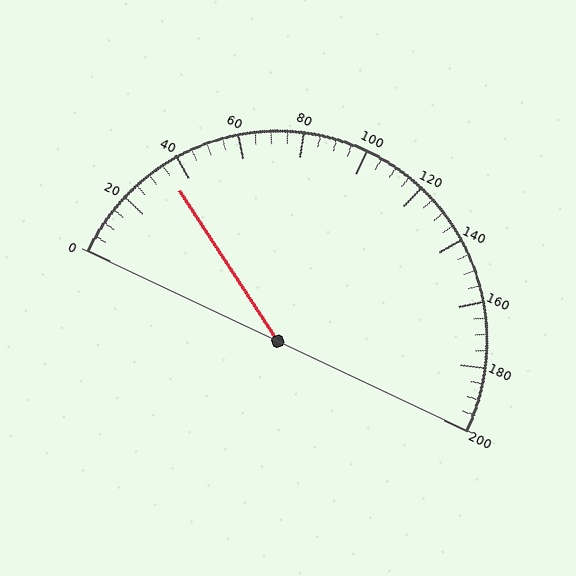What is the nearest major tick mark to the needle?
The nearest major tick mark is 40.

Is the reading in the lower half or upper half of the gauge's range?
The reading is in the lower half of the range (0 to 200).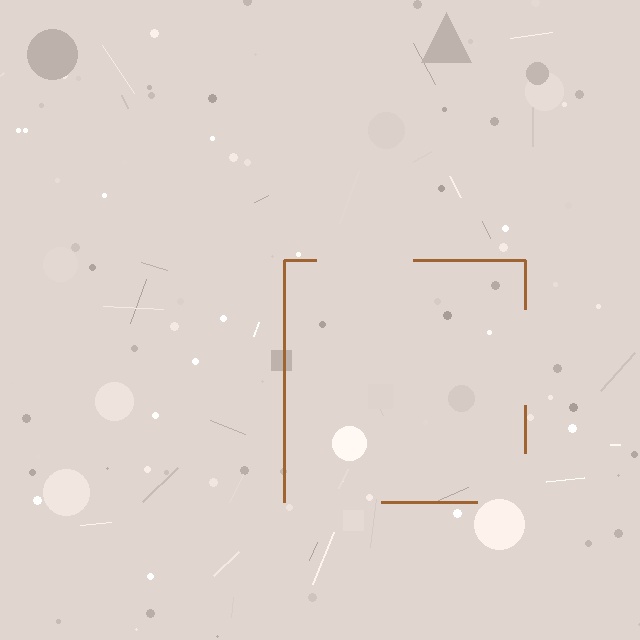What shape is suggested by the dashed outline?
The dashed outline suggests a square.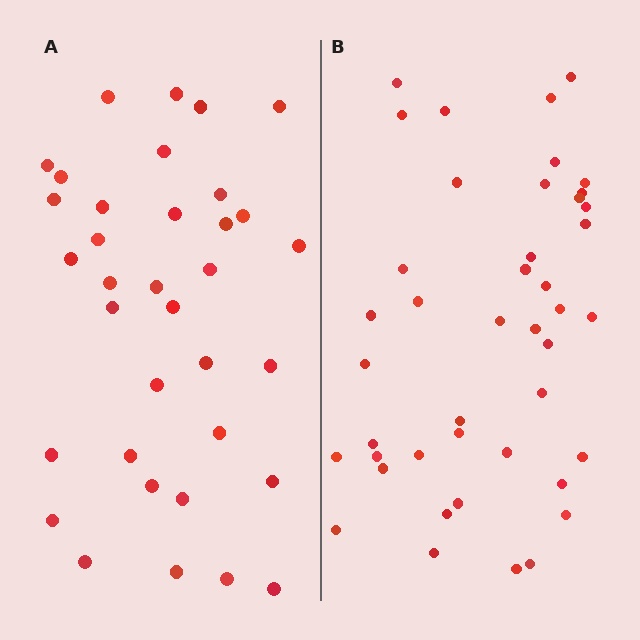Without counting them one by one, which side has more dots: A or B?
Region B (the right region) has more dots.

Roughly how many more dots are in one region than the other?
Region B has roughly 8 or so more dots than region A.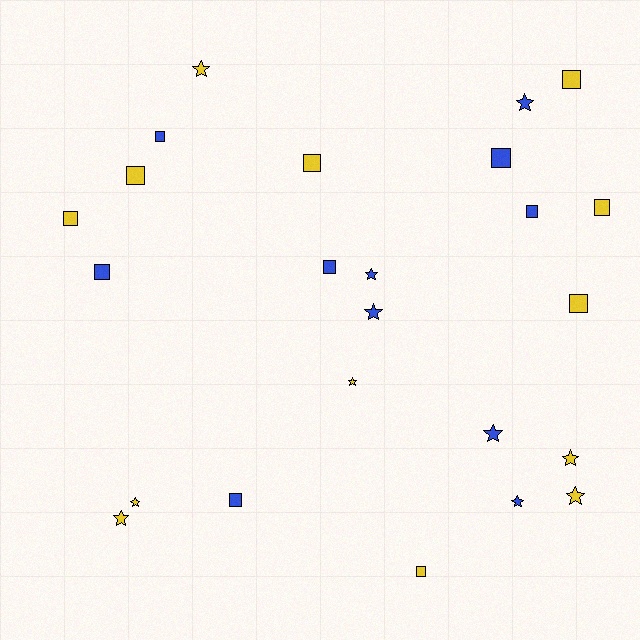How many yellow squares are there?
There are 7 yellow squares.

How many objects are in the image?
There are 24 objects.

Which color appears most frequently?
Yellow, with 13 objects.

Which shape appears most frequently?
Square, with 13 objects.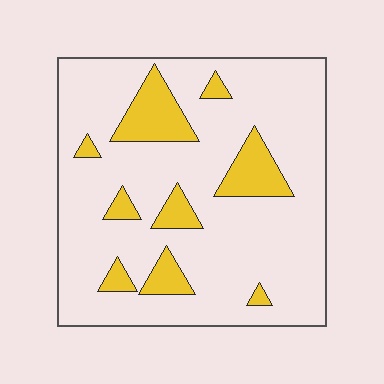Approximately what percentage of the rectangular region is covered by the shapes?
Approximately 15%.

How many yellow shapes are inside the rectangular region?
9.